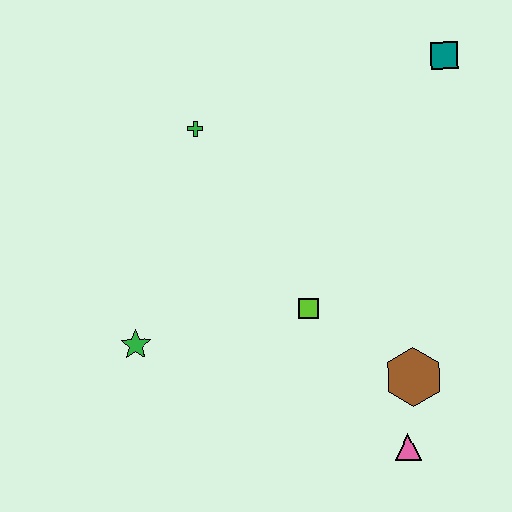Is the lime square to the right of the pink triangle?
No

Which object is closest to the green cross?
The lime square is closest to the green cross.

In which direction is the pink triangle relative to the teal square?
The pink triangle is below the teal square.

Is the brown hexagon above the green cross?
No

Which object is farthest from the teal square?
The green star is farthest from the teal square.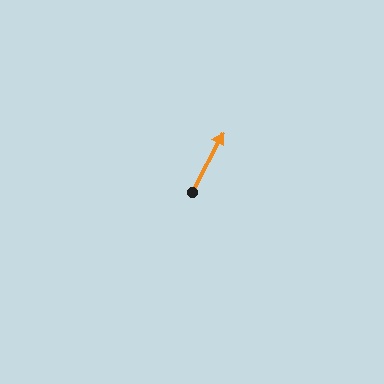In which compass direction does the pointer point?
Northeast.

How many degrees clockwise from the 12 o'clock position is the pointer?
Approximately 27 degrees.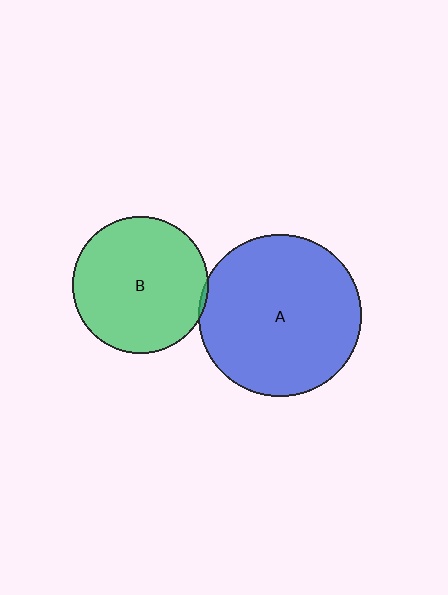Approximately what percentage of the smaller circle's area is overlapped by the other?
Approximately 5%.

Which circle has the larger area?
Circle A (blue).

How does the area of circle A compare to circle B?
Approximately 1.4 times.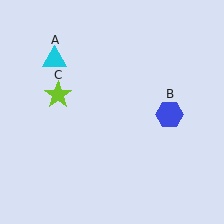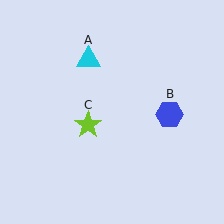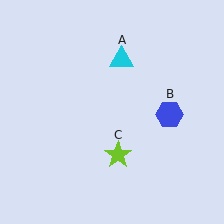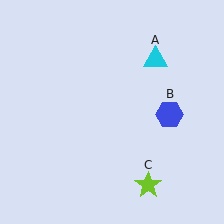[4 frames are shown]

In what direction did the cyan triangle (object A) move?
The cyan triangle (object A) moved right.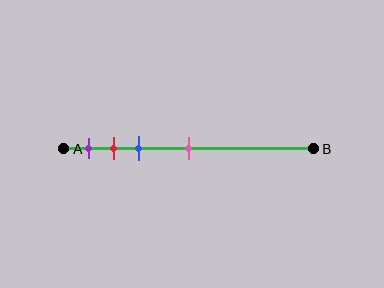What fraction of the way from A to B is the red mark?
The red mark is approximately 20% (0.2) of the way from A to B.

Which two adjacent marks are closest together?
The red and blue marks are the closest adjacent pair.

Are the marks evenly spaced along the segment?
No, the marks are not evenly spaced.